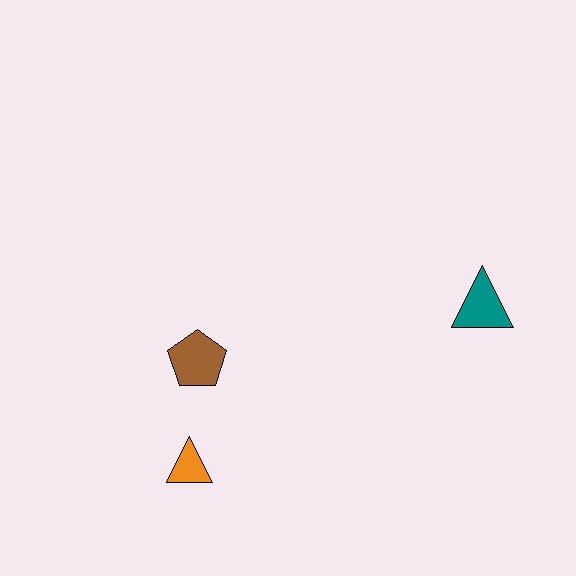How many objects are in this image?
There are 3 objects.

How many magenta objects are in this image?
There are no magenta objects.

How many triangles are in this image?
There are 2 triangles.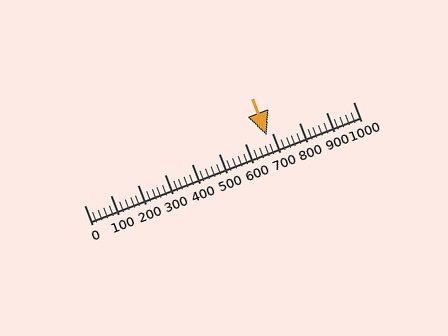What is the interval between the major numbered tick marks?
The major tick marks are spaced 100 units apart.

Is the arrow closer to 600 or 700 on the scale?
The arrow is closer to 700.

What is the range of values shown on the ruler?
The ruler shows values from 0 to 1000.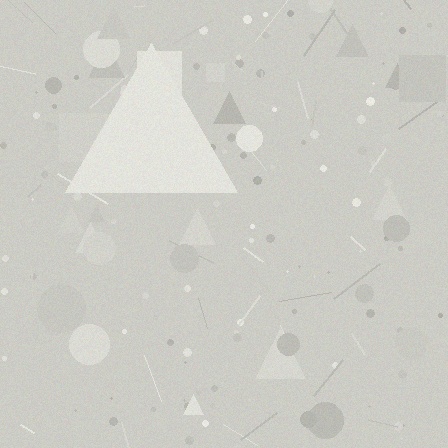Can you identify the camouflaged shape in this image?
The camouflaged shape is a triangle.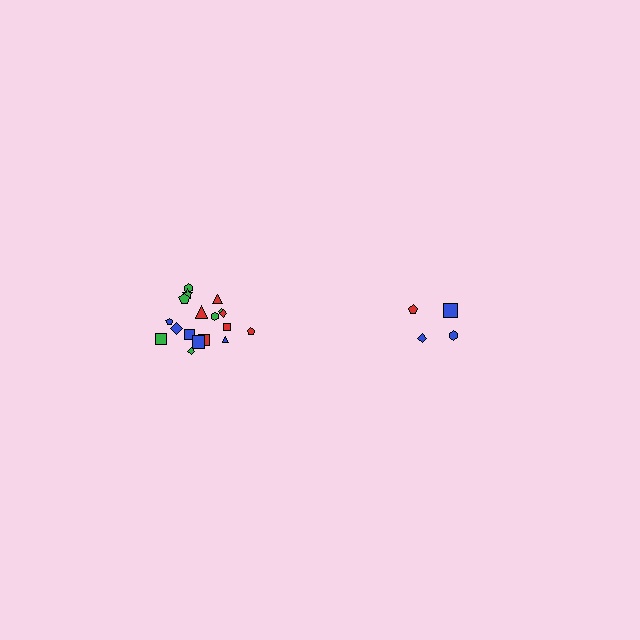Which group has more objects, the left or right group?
The left group.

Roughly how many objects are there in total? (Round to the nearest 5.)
Roughly 20 objects in total.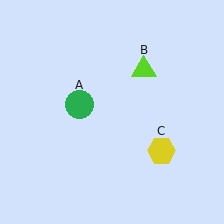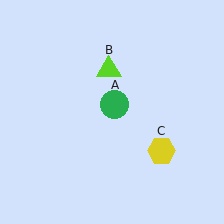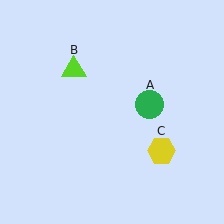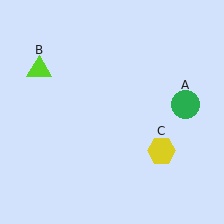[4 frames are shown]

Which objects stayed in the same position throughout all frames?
Yellow hexagon (object C) remained stationary.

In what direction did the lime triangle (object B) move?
The lime triangle (object B) moved left.